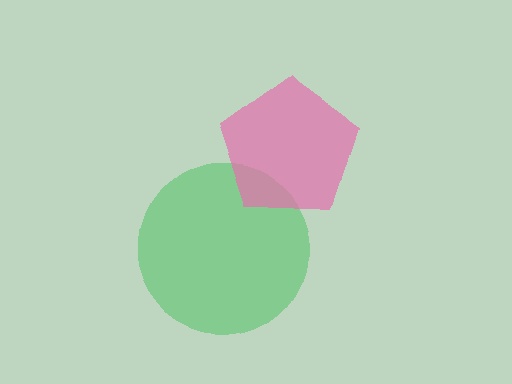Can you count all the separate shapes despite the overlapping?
Yes, there are 2 separate shapes.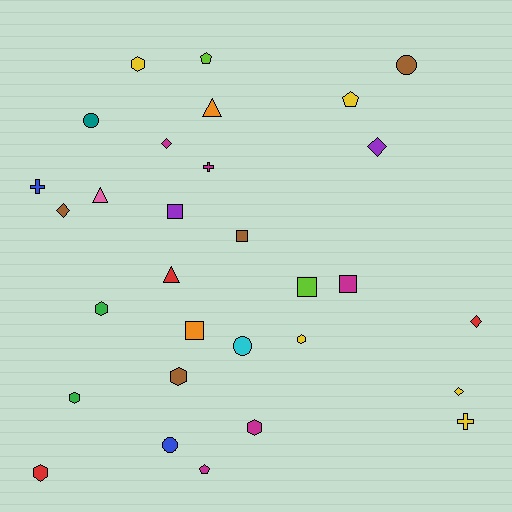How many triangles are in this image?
There are 3 triangles.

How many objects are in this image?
There are 30 objects.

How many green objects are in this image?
There are 2 green objects.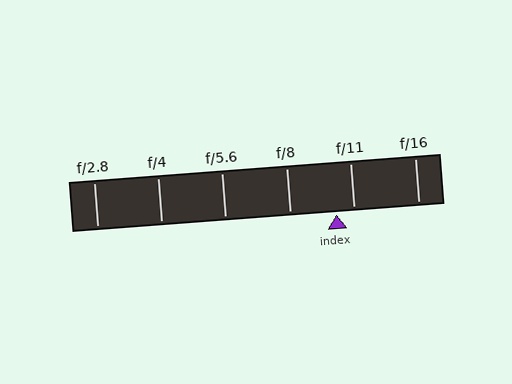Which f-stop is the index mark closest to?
The index mark is closest to f/11.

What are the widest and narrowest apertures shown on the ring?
The widest aperture shown is f/2.8 and the narrowest is f/16.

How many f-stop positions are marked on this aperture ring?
There are 6 f-stop positions marked.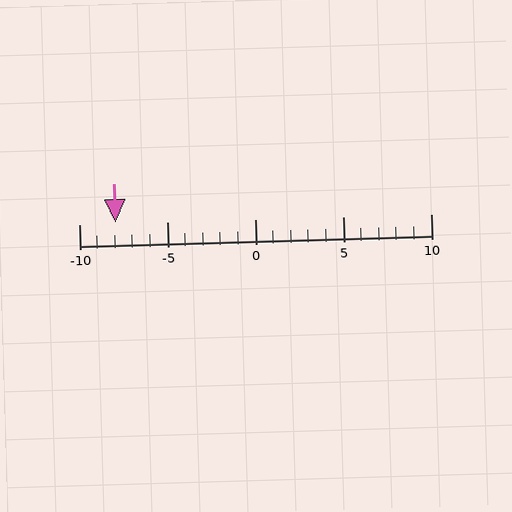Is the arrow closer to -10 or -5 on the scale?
The arrow is closer to -10.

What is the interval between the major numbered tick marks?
The major tick marks are spaced 5 units apart.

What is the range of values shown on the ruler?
The ruler shows values from -10 to 10.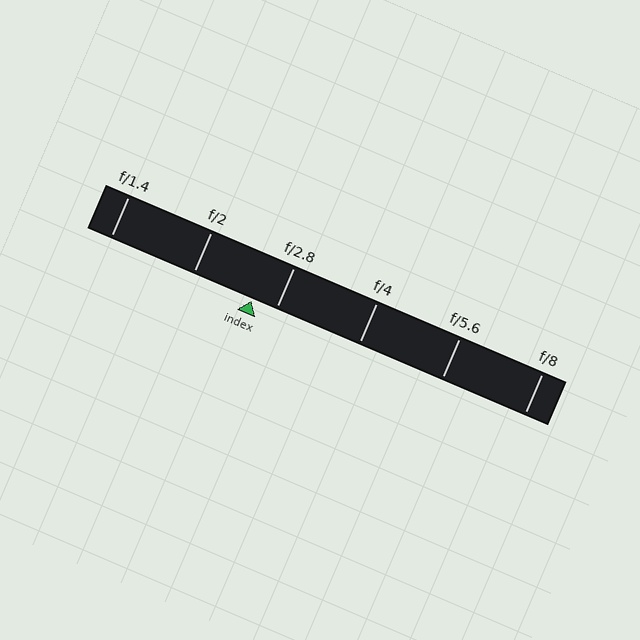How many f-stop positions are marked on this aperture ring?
There are 6 f-stop positions marked.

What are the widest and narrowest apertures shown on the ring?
The widest aperture shown is f/1.4 and the narrowest is f/8.